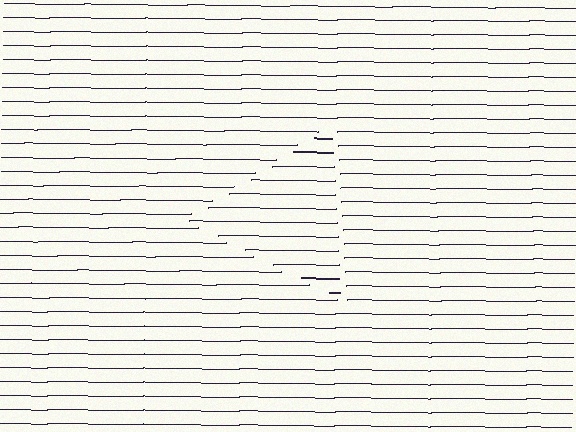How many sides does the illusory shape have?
3 sides — the line-ends trace a triangle.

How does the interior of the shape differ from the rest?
The interior of the shape contains the same grating, shifted by half a period — the contour is defined by the phase discontinuity where line-ends from the inner and outer gratings abut.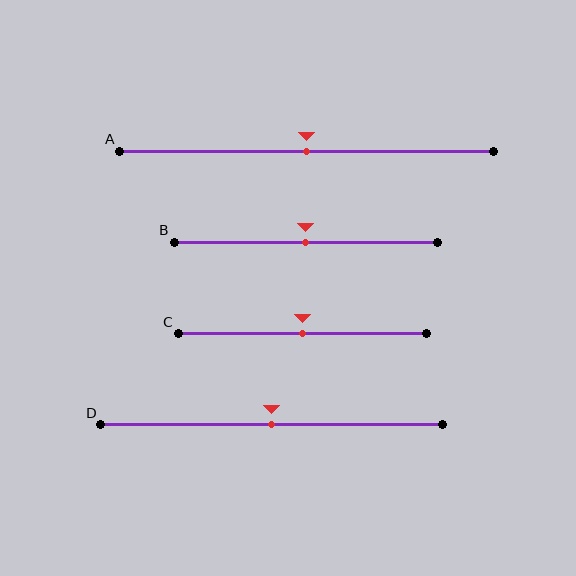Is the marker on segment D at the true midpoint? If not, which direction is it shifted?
Yes, the marker on segment D is at the true midpoint.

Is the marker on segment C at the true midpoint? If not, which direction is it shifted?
Yes, the marker on segment C is at the true midpoint.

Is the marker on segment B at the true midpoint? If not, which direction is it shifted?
Yes, the marker on segment B is at the true midpoint.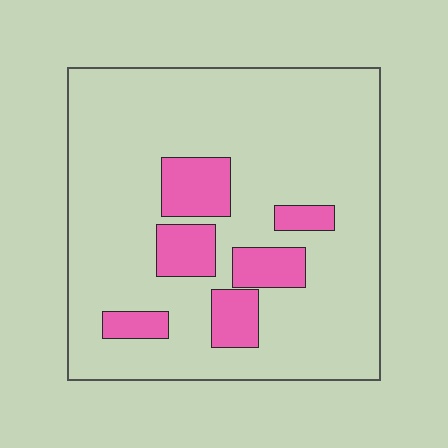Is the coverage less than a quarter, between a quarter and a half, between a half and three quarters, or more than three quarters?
Less than a quarter.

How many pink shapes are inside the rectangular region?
6.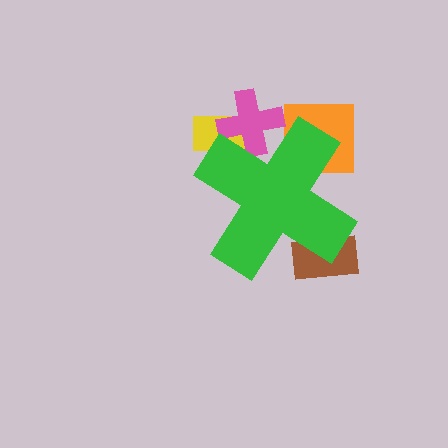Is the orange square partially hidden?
Yes, the orange square is partially hidden behind the green cross.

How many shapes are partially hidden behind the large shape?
4 shapes are partially hidden.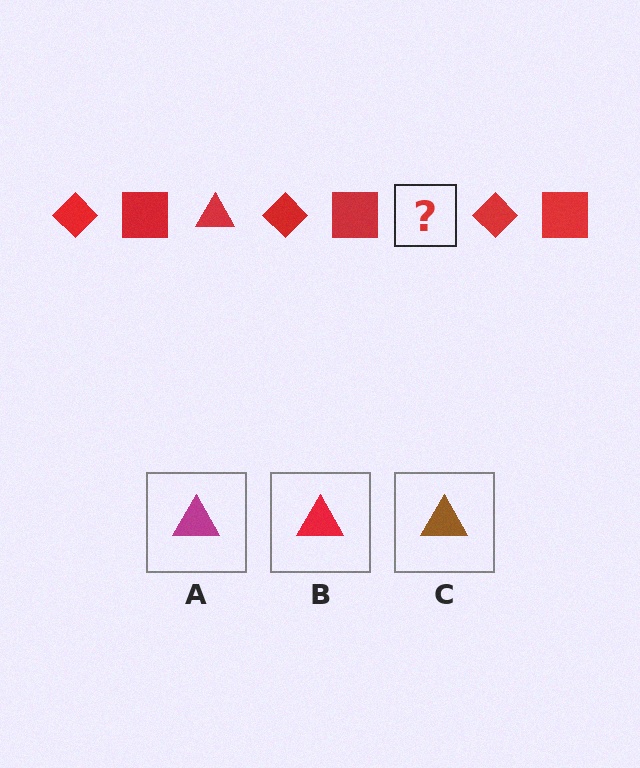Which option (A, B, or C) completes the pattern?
B.